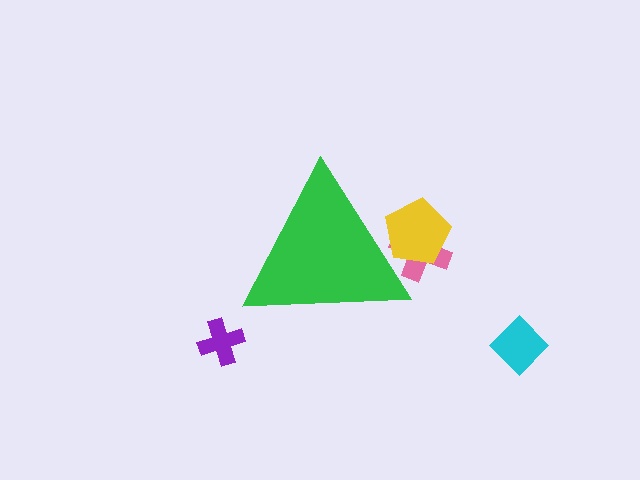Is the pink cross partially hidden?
Yes, the pink cross is partially hidden behind the green triangle.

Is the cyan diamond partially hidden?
No, the cyan diamond is fully visible.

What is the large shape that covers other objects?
A green triangle.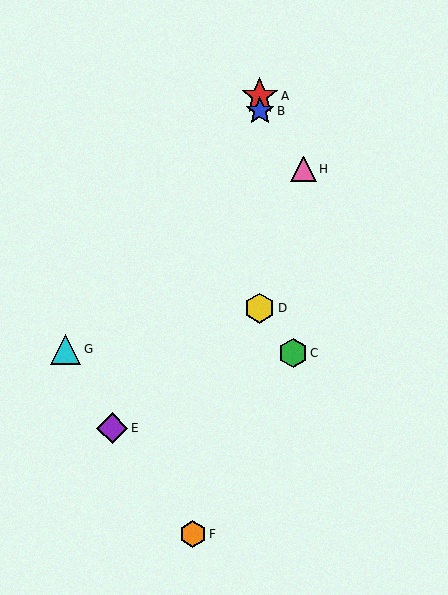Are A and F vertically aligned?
No, A is at x≈260 and F is at x≈193.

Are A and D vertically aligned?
Yes, both are at x≈260.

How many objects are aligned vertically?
3 objects (A, B, D) are aligned vertically.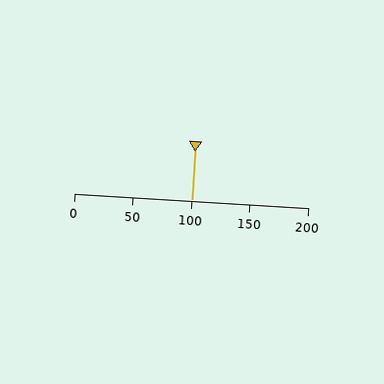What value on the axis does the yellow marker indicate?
The marker indicates approximately 100.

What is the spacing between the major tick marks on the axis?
The major ticks are spaced 50 apart.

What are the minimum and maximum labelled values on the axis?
The axis runs from 0 to 200.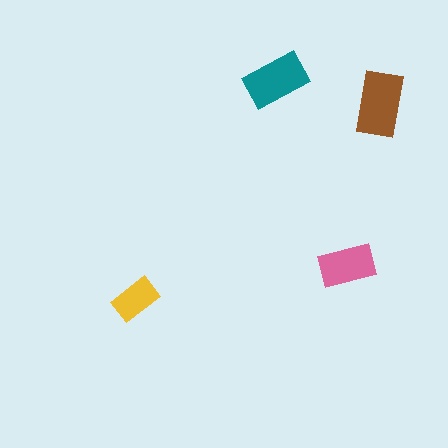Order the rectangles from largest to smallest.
the brown one, the teal one, the pink one, the yellow one.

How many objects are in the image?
There are 4 objects in the image.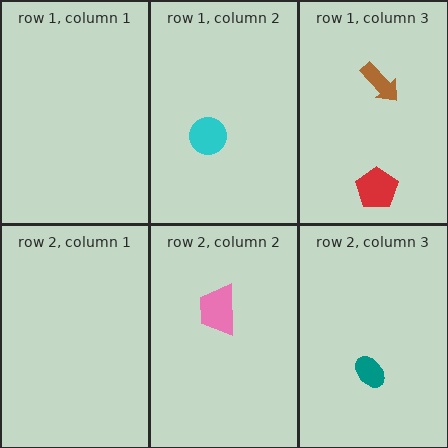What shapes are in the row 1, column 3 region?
The brown arrow, the red pentagon.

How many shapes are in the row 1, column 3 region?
2.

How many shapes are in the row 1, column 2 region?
1.